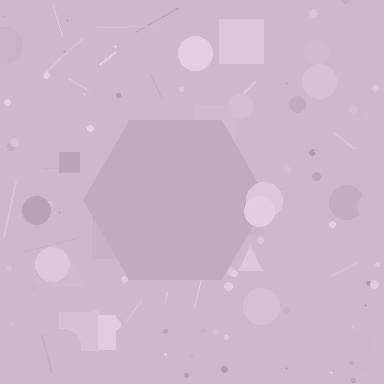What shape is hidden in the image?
A hexagon is hidden in the image.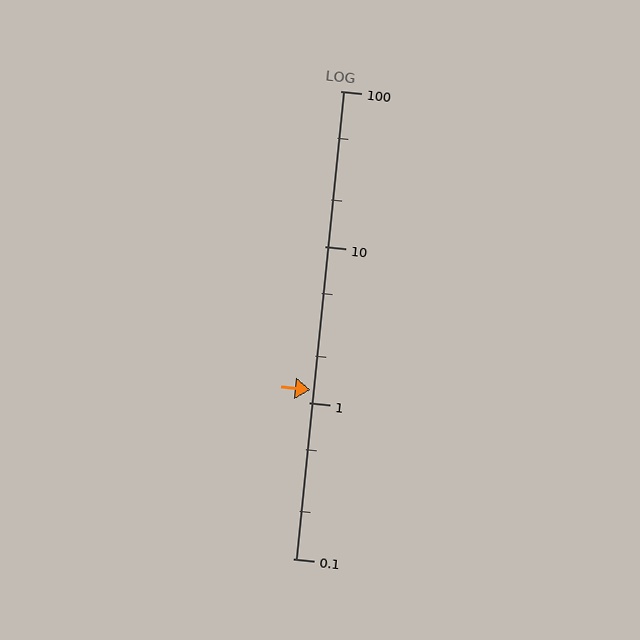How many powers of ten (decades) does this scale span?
The scale spans 3 decades, from 0.1 to 100.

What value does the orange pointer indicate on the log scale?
The pointer indicates approximately 1.2.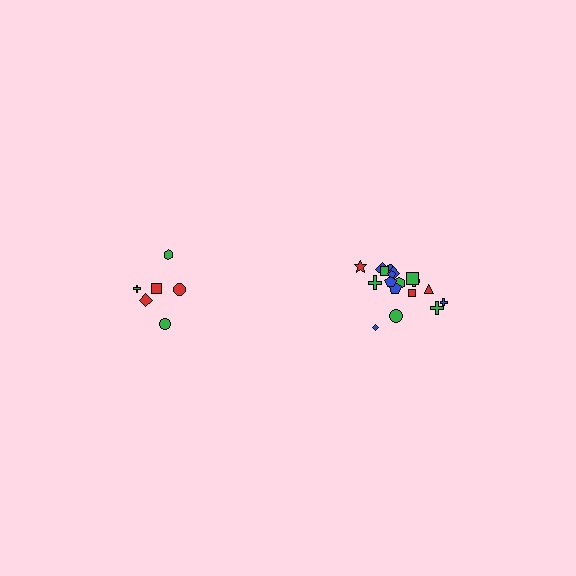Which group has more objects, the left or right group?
The right group.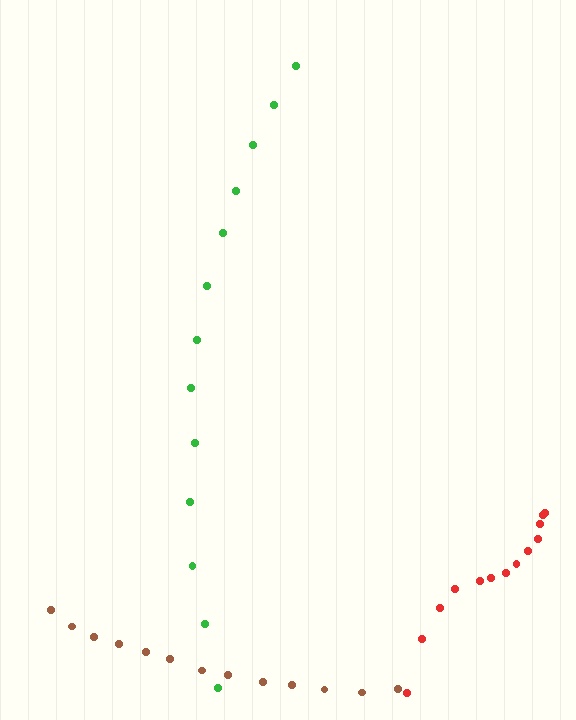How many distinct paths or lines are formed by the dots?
There are 3 distinct paths.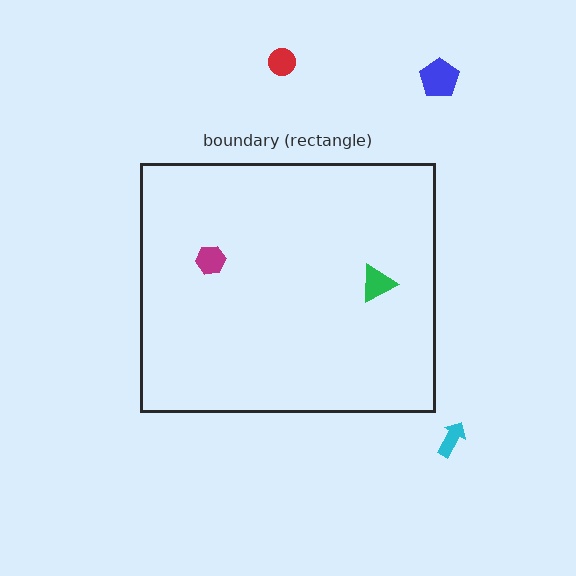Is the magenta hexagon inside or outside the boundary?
Inside.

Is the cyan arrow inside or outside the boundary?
Outside.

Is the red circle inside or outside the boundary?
Outside.